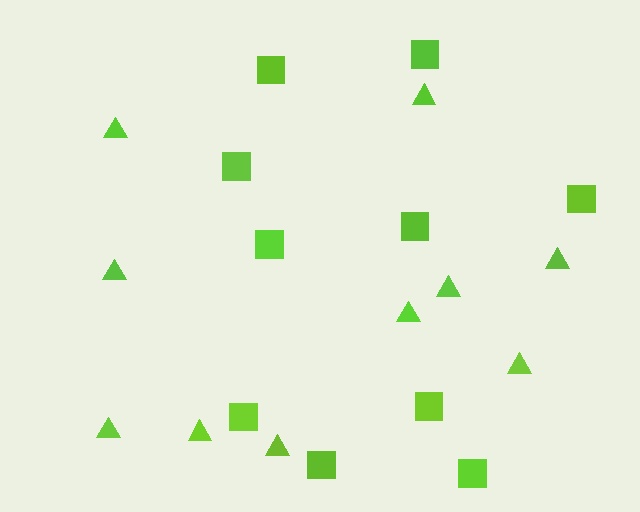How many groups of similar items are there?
There are 2 groups: one group of triangles (10) and one group of squares (10).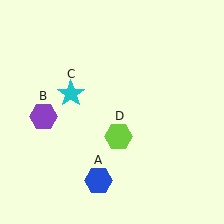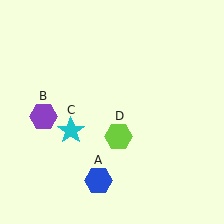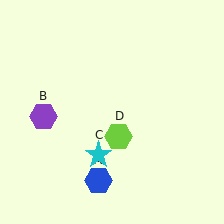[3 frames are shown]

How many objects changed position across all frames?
1 object changed position: cyan star (object C).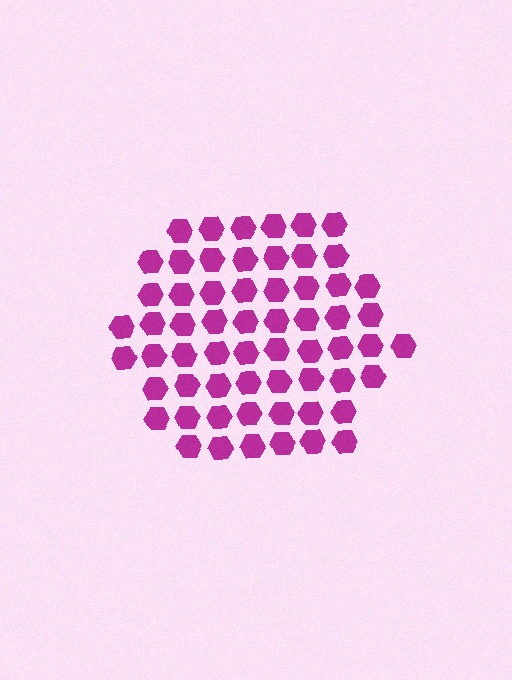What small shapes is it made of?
It is made of small hexagons.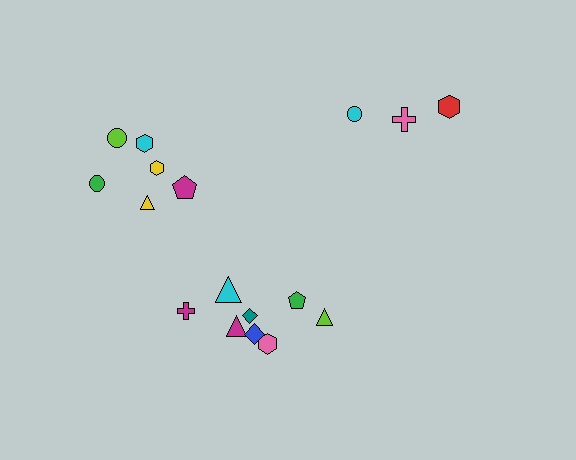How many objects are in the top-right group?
There are 3 objects.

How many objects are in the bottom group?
There are 8 objects.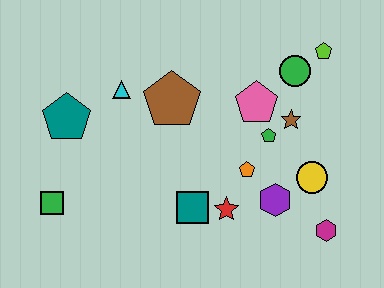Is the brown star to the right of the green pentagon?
Yes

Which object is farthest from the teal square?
The lime pentagon is farthest from the teal square.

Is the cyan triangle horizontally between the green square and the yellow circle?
Yes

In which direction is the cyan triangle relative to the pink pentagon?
The cyan triangle is to the left of the pink pentagon.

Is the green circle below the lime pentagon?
Yes